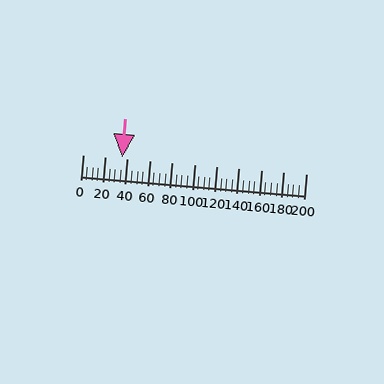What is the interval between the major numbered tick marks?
The major tick marks are spaced 20 units apart.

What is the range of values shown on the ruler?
The ruler shows values from 0 to 200.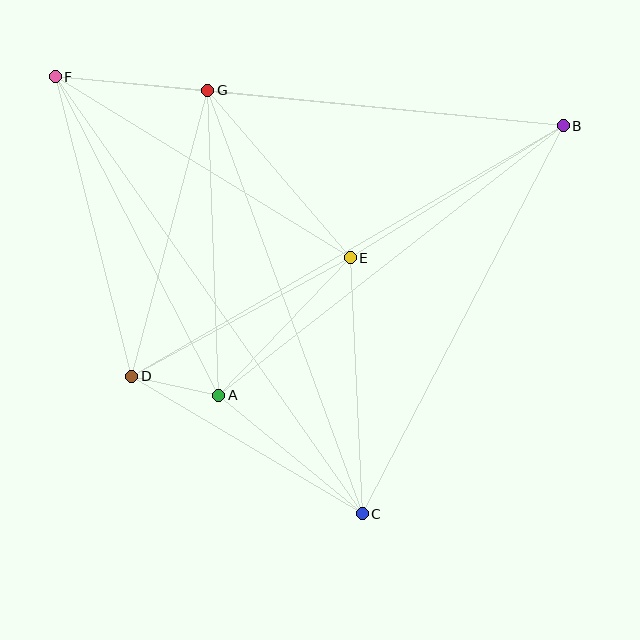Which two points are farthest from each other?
Points C and F are farthest from each other.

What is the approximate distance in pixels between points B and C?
The distance between B and C is approximately 437 pixels.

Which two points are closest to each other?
Points A and D are closest to each other.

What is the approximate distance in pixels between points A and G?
The distance between A and G is approximately 306 pixels.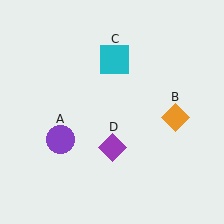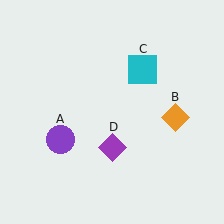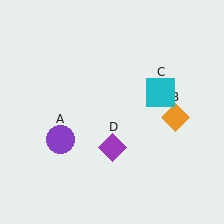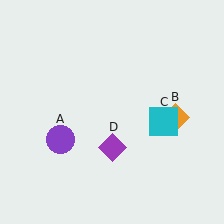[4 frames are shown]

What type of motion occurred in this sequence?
The cyan square (object C) rotated clockwise around the center of the scene.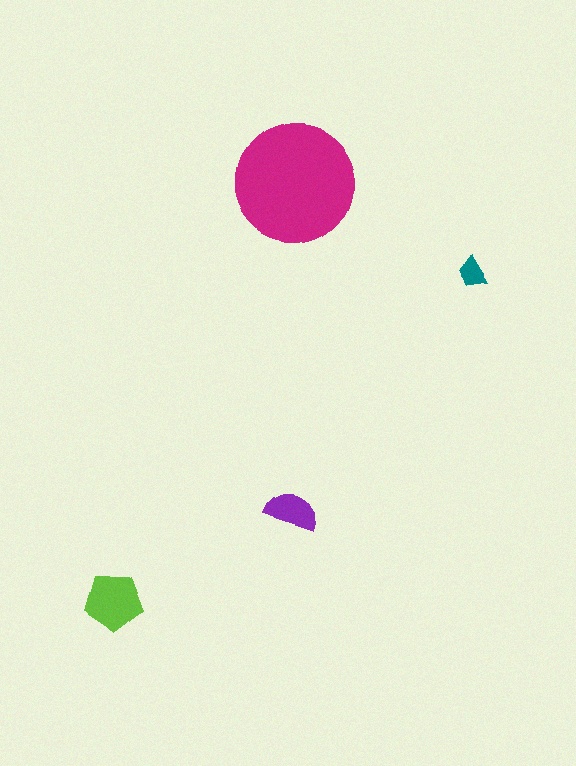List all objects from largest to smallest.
The magenta circle, the lime pentagon, the purple semicircle, the teal trapezoid.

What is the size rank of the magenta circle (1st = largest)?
1st.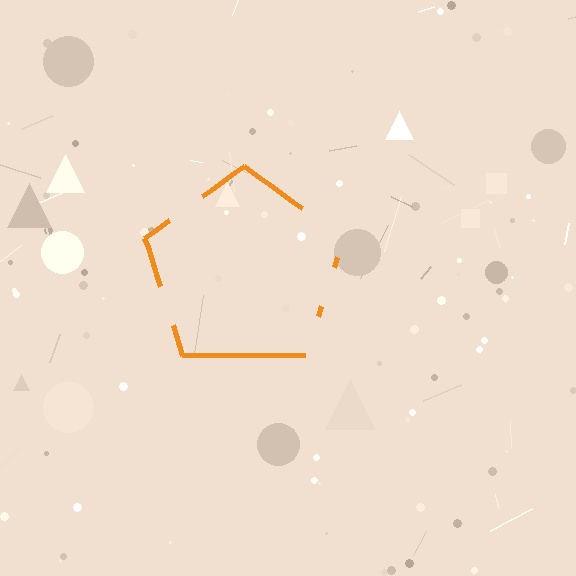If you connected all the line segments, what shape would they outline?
They would outline a pentagon.